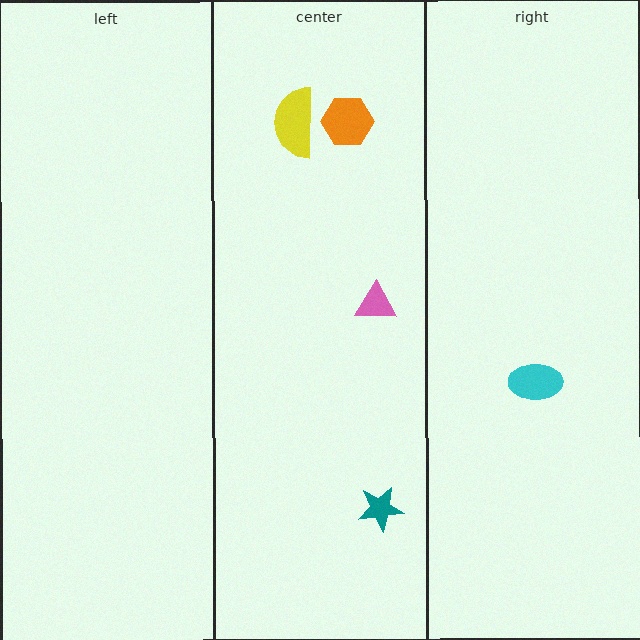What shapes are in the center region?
The yellow semicircle, the teal star, the orange hexagon, the pink triangle.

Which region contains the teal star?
The center region.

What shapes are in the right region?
The cyan ellipse.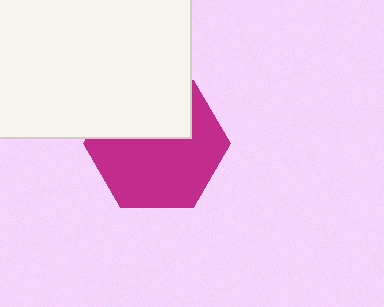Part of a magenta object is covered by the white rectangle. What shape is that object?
It is a hexagon.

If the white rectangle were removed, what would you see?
You would see the complete magenta hexagon.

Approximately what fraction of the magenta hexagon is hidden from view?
Roughly 37% of the magenta hexagon is hidden behind the white rectangle.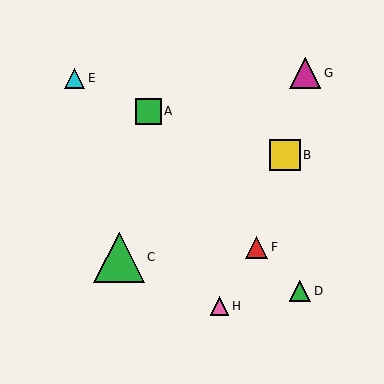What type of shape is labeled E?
Shape E is a cyan triangle.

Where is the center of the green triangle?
The center of the green triangle is at (300, 291).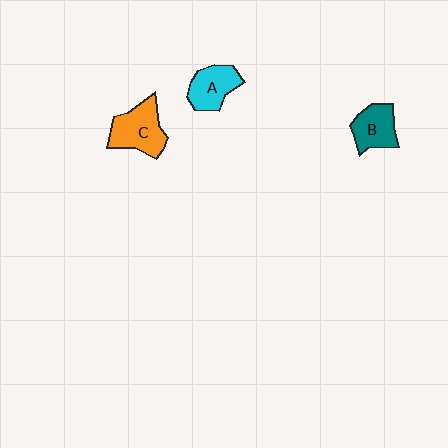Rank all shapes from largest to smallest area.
From largest to smallest: C (orange), A (cyan), B (teal).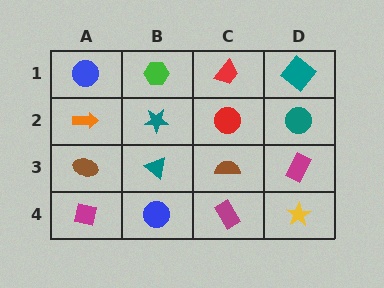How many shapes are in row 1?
4 shapes.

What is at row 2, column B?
A teal star.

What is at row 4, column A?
A magenta square.